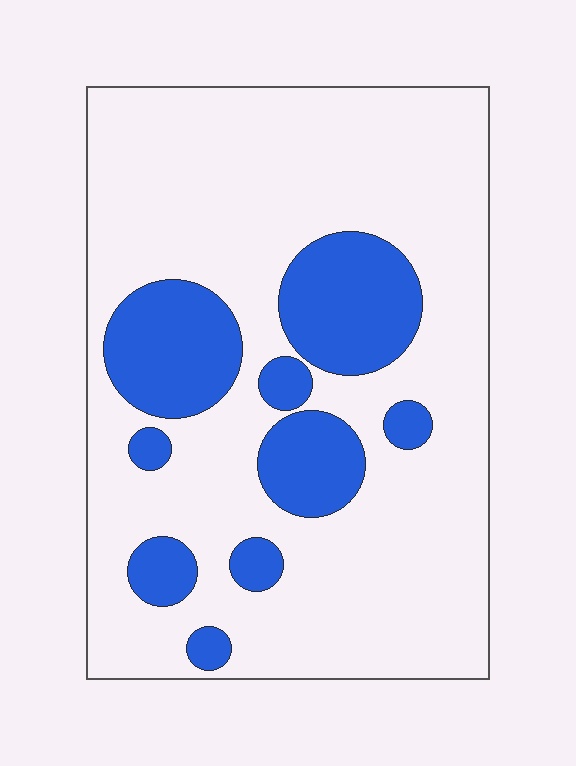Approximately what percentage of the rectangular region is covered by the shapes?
Approximately 25%.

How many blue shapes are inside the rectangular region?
9.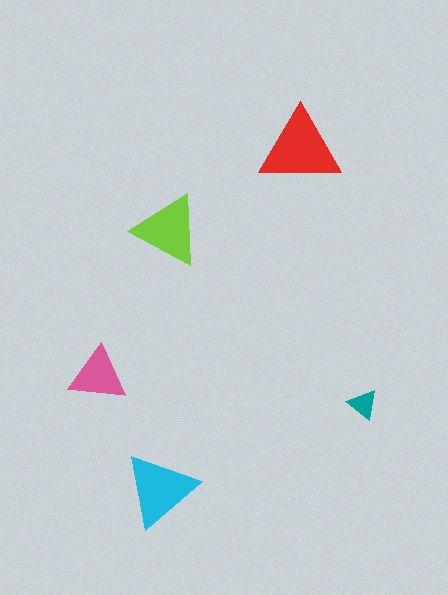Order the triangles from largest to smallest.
the red one, the cyan one, the lime one, the pink one, the teal one.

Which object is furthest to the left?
The pink triangle is leftmost.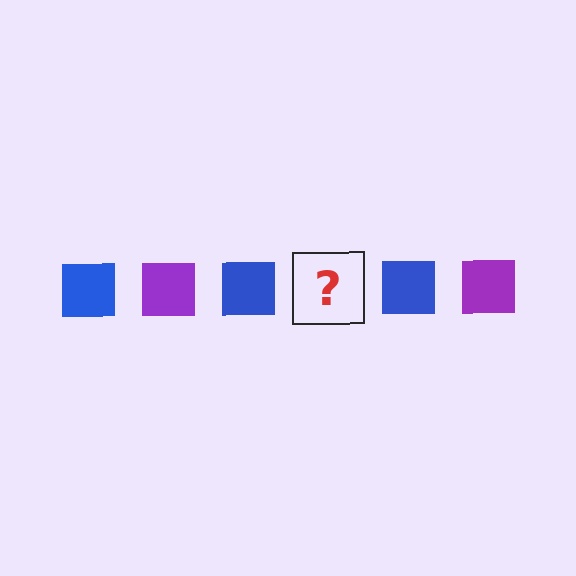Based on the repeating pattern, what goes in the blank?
The blank should be a purple square.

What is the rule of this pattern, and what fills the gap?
The rule is that the pattern cycles through blue, purple squares. The gap should be filled with a purple square.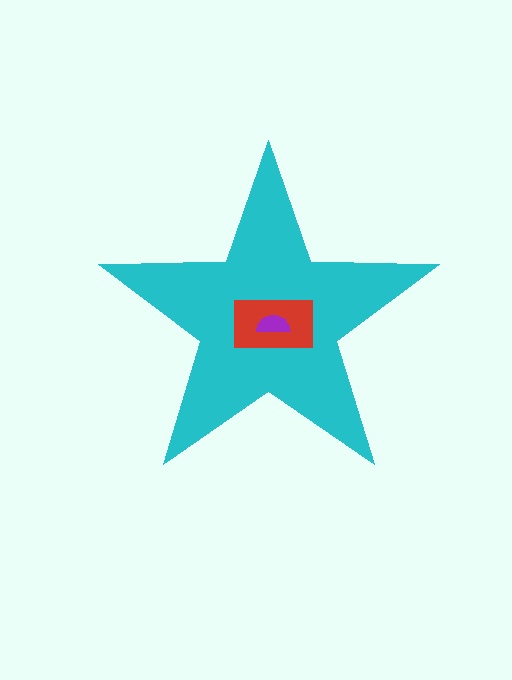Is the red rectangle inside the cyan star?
Yes.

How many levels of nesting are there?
3.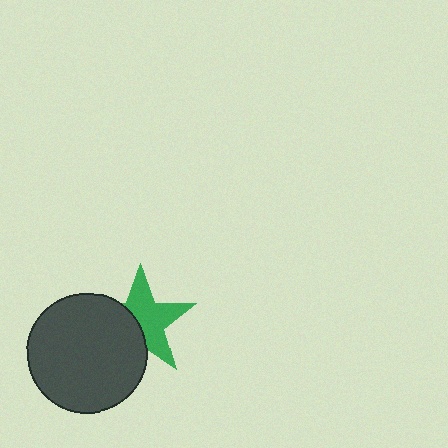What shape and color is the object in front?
The object in front is a dark gray circle.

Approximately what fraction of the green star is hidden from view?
Roughly 40% of the green star is hidden behind the dark gray circle.